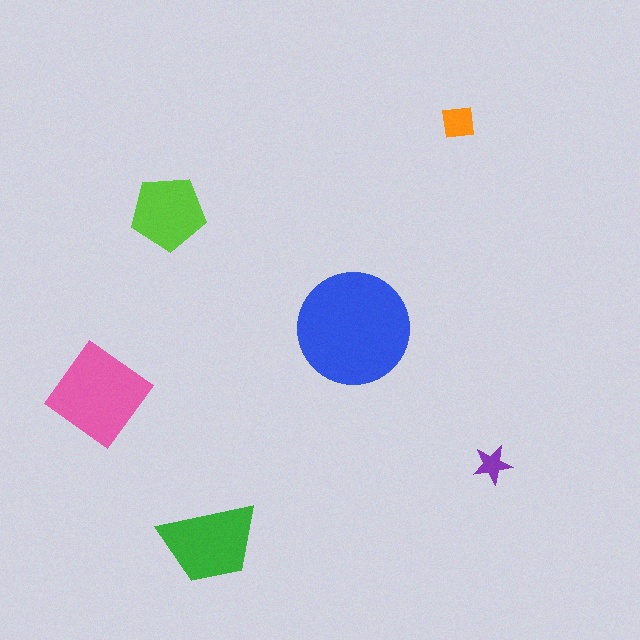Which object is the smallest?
The purple star.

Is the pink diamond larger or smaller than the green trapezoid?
Larger.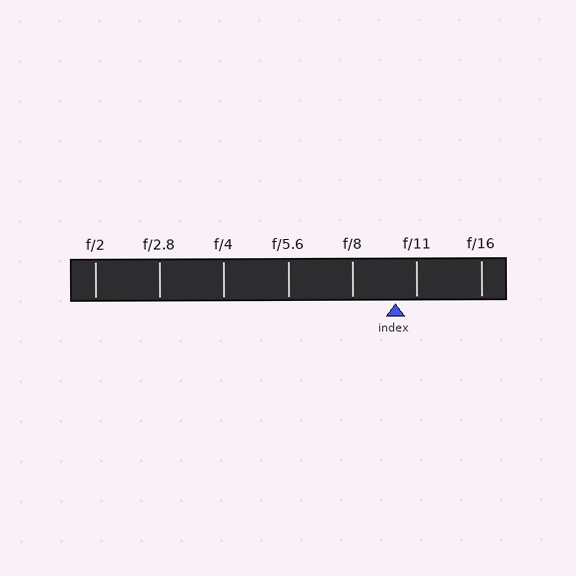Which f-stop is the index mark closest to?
The index mark is closest to f/11.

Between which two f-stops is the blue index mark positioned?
The index mark is between f/8 and f/11.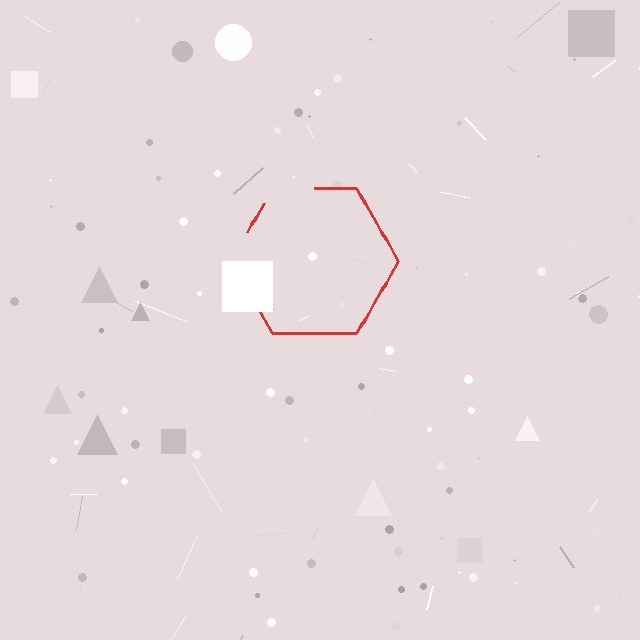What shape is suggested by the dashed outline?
The dashed outline suggests a hexagon.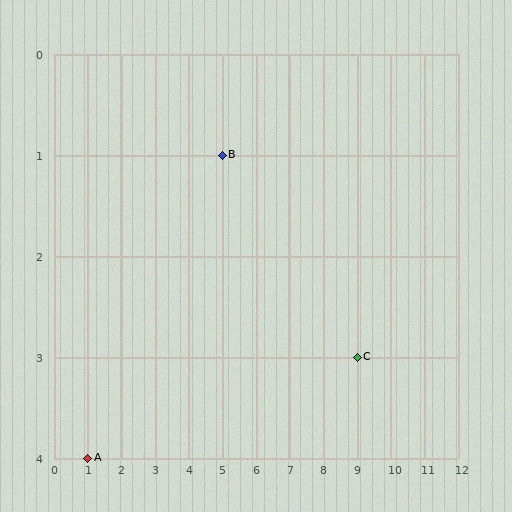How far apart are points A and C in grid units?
Points A and C are 8 columns and 1 row apart (about 8.1 grid units diagonally).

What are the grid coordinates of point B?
Point B is at grid coordinates (5, 1).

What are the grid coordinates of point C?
Point C is at grid coordinates (9, 3).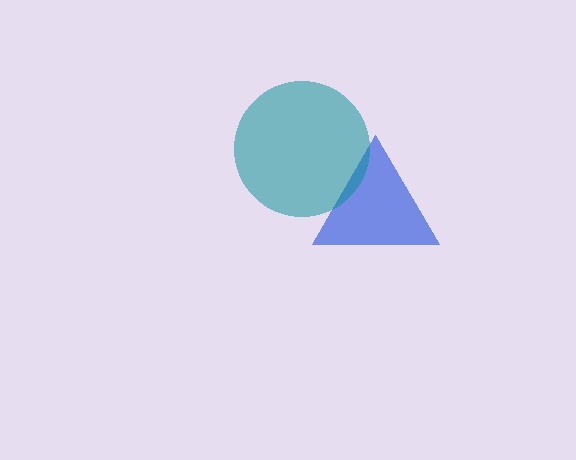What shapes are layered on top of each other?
The layered shapes are: a blue triangle, a teal circle.